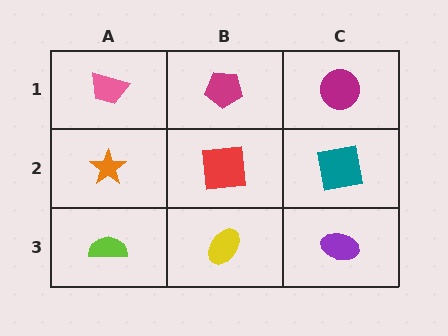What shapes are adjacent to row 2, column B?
A magenta pentagon (row 1, column B), a yellow ellipse (row 3, column B), an orange star (row 2, column A), a teal square (row 2, column C).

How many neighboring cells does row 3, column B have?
3.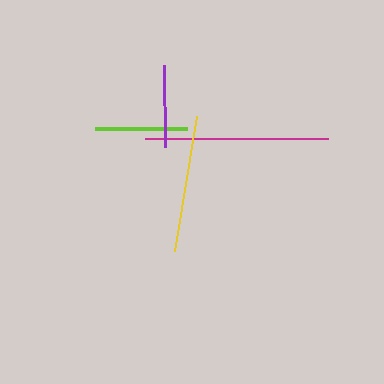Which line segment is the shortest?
The purple line is the shortest at approximately 81 pixels.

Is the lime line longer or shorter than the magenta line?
The magenta line is longer than the lime line.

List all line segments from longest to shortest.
From longest to shortest: magenta, yellow, lime, purple.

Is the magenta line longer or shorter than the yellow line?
The magenta line is longer than the yellow line.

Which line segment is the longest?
The magenta line is the longest at approximately 183 pixels.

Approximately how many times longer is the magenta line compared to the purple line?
The magenta line is approximately 2.2 times the length of the purple line.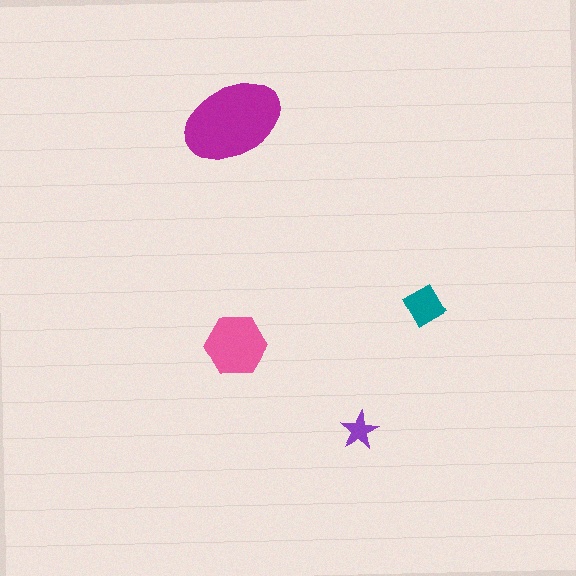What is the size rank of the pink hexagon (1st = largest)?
2nd.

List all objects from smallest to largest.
The purple star, the teal square, the pink hexagon, the magenta ellipse.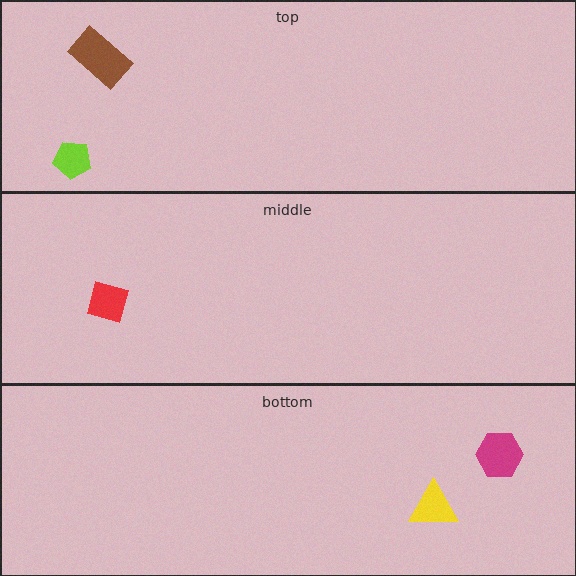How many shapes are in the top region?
2.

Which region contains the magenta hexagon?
The bottom region.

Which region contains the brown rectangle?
The top region.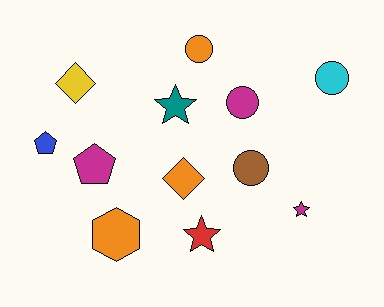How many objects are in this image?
There are 12 objects.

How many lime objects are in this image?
There are no lime objects.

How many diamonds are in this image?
There are 2 diamonds.